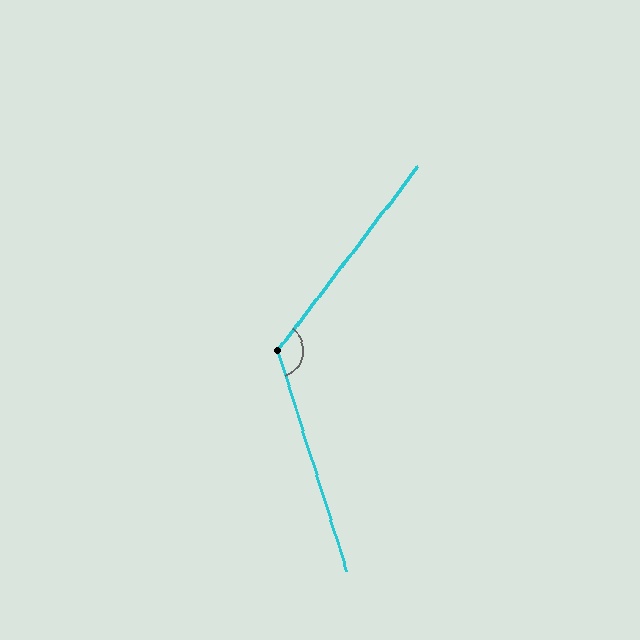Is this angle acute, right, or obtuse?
It is obtuse.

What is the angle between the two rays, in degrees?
Approximately 125 degrees.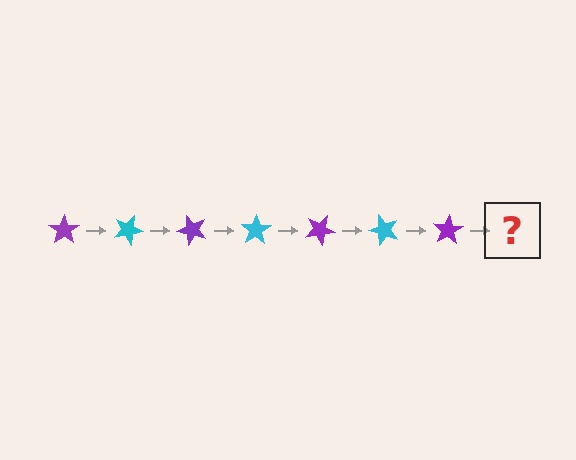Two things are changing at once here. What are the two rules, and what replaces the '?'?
The two rules are that it rotates 25 degrees each step and the color cycles through purple and cyan. The '?' should be a cyan star, rotated 175 degrees from the start.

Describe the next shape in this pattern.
It should be a cyan star, rotated 175 degrees from the start.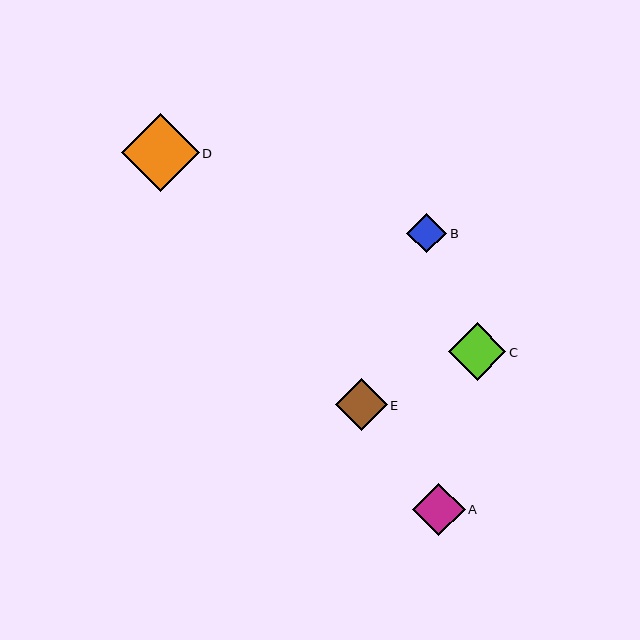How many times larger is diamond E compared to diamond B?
Diamond E is approximately 1.3 times the size of diamond B.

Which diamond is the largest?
Diamond D is the largest with a size of approximately 78 pixels.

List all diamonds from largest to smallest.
From largest to smallest: D, C, A, E, B.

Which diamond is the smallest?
Diamond B is the smallest with a size of approximately 40 pixels.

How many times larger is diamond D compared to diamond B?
Diamond D is approximately 2.0 times the size of diamond B.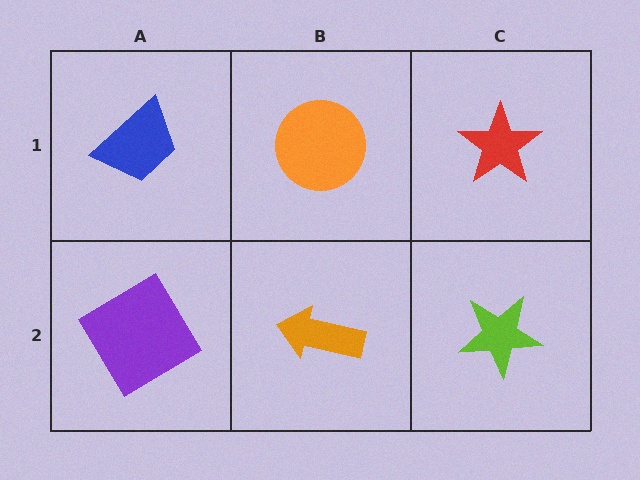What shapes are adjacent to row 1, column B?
An orange arrow (row 2, column B), a blue trapezoid (row 1, column A), a red star (row 1, column C).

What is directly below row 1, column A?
A purple diamond.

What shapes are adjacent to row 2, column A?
A blue trapezoid (row 1, column A), an orange arrow (row 2, column B).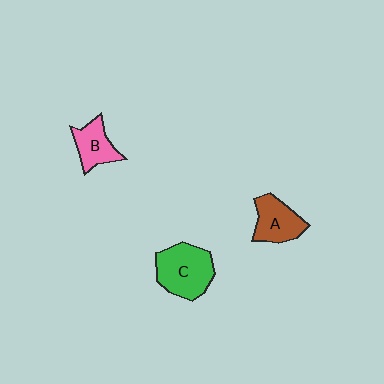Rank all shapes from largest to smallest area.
From largest to smallest: C (green), A (brown), B (pink).